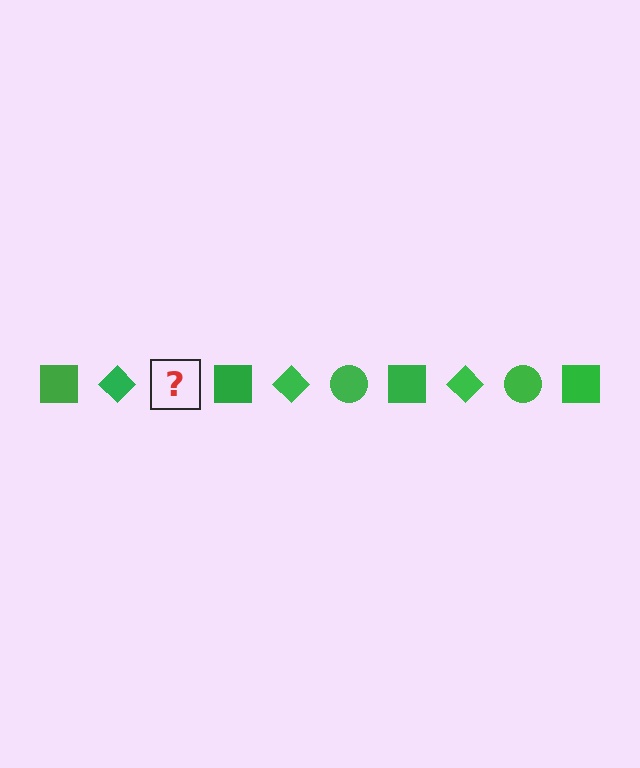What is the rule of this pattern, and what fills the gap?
The rule is that the pattern cycles through square, diamond, circle shapes in green. The gap should be filled with a green circle.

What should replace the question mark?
The question mark should be replaced with a green circle.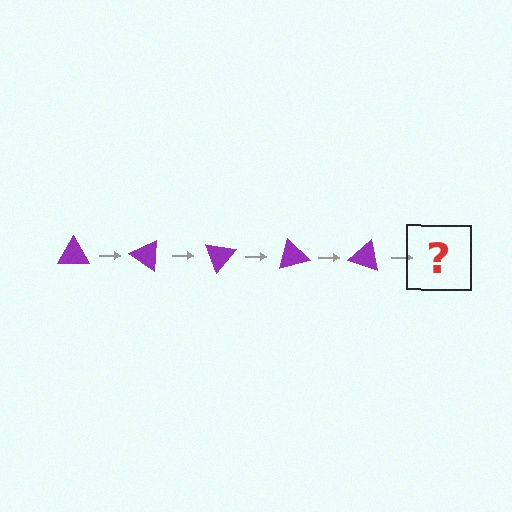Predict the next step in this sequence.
The next step is a purple triangle rotated 175 degrees.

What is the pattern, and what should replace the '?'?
The pattern is that the triangle rotates 35 degrees each step. The '?' should be a purple triangle rotated 175 degrees.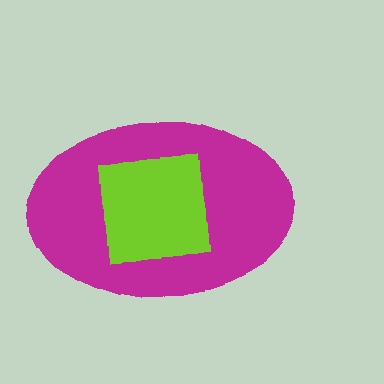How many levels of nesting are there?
2.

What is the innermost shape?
The lime square.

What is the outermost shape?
The magenta ellipse.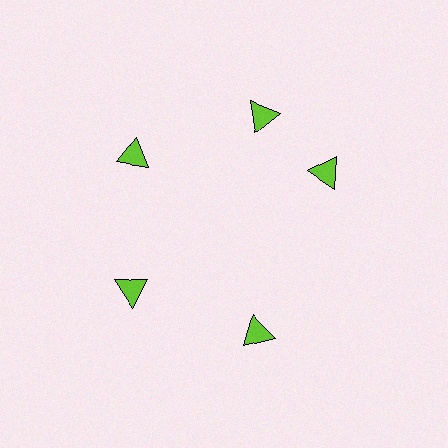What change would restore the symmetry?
The symmetry would be restored by rotating it back into even spacing with its neighbors so that all 5 triangles sit at equal angles and equal distance from the center.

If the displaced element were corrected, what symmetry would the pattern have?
It would have 5-fold rotational symmetry — the pattern would map onto itself every 72 degrees.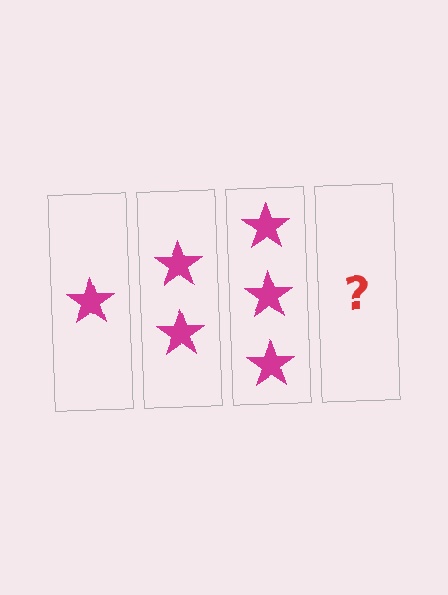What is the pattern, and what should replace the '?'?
The pattern is that each step adds one more star. The '?' should be 4 stars.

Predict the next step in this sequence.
The next step is 4 stars.